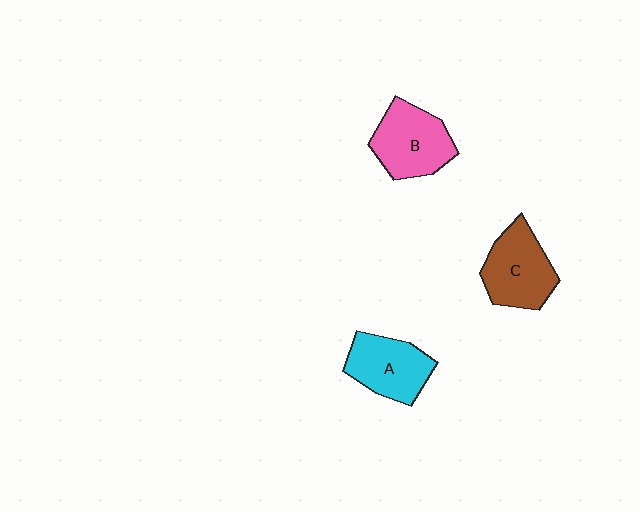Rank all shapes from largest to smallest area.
From largest to smallest: B (pink), C (brown), A (cyan).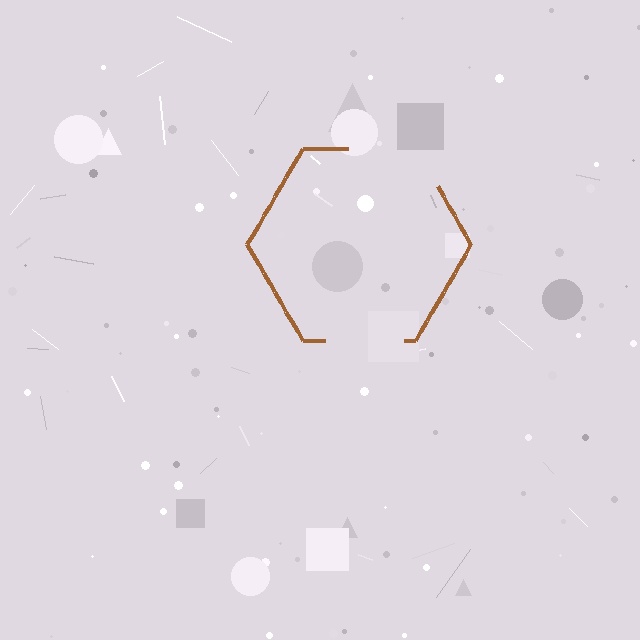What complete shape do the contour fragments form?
The contour fragments form a hexagon.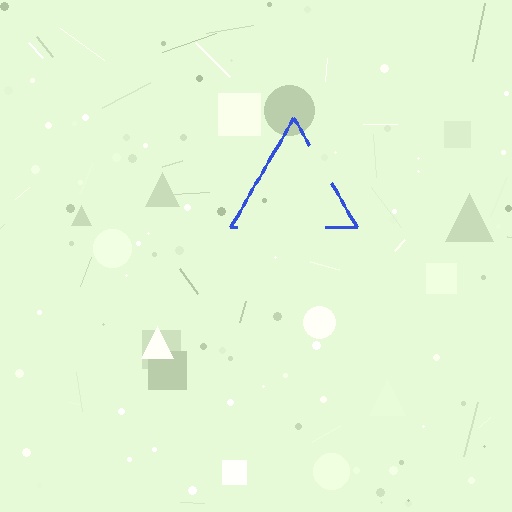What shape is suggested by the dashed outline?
The dashed outline suggests a triangle.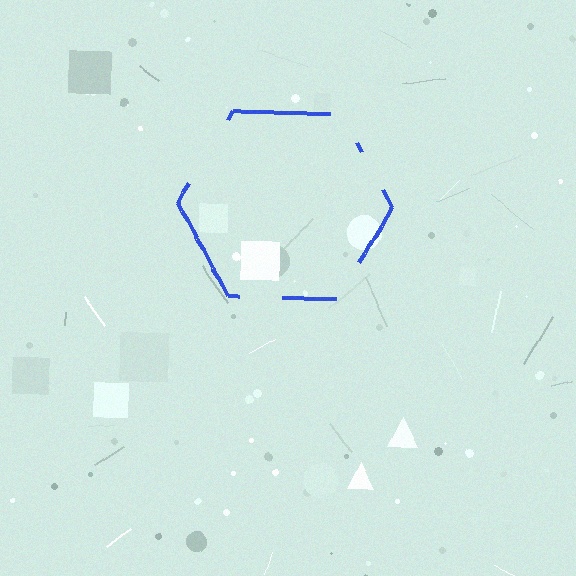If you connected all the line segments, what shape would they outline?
They would outline a hexagon.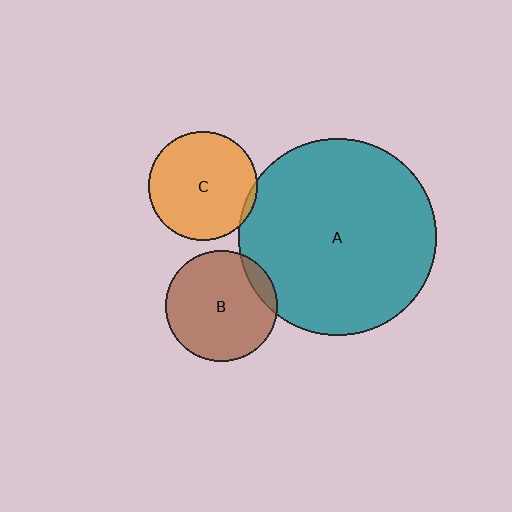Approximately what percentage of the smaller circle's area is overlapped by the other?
Approximately 5%.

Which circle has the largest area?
Circle A (teal).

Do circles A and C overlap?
Yes.